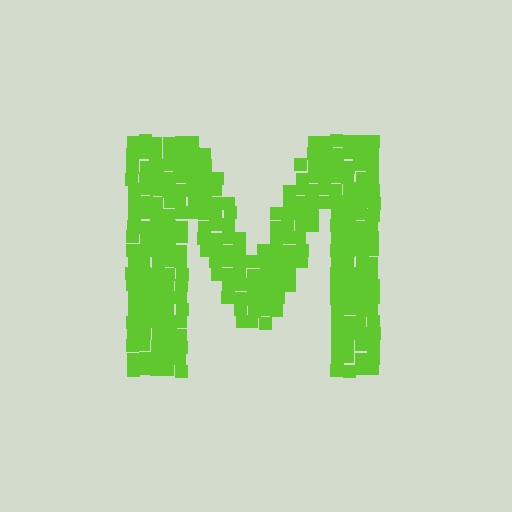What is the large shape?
The large shape is the letter M.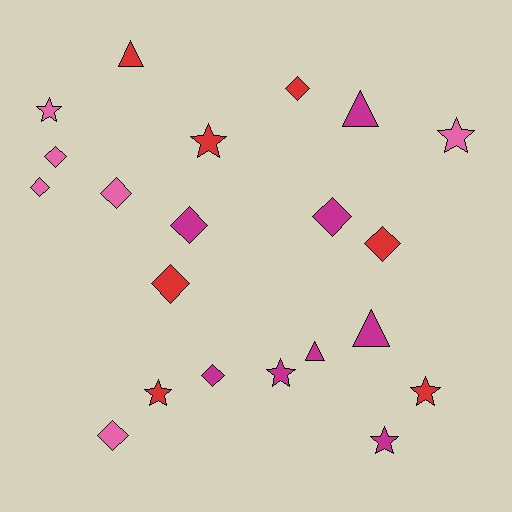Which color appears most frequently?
Magenta, with 8 objects.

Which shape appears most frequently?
Diamond, with 10 objects.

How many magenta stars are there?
There are 2 magenta stars.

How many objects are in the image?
There are 21 objects.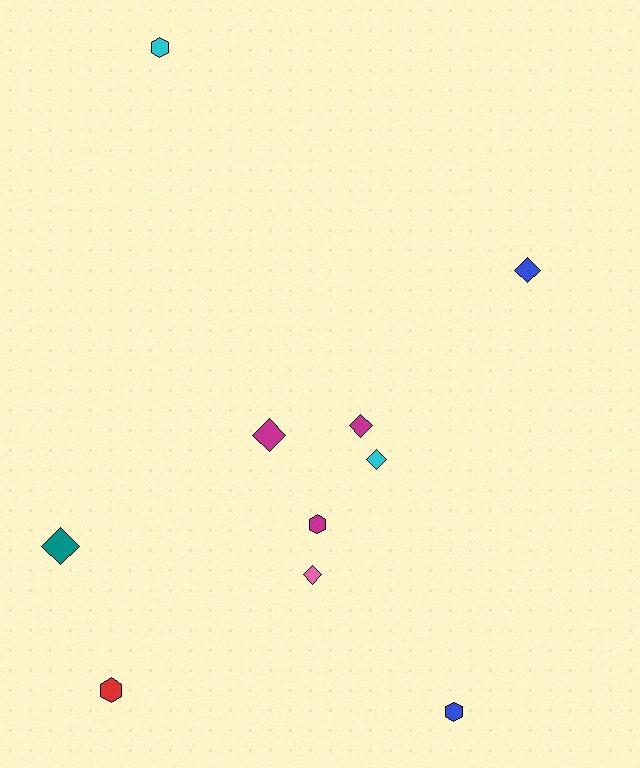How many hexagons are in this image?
There are 4 hexagons.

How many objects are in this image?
There are 10 objects.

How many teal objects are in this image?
There is 1 teal object.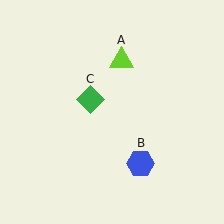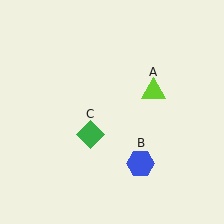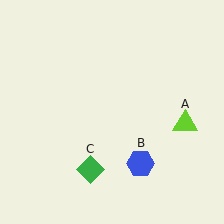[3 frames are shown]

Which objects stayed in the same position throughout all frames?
Blue hexagon (object B) remained stationary.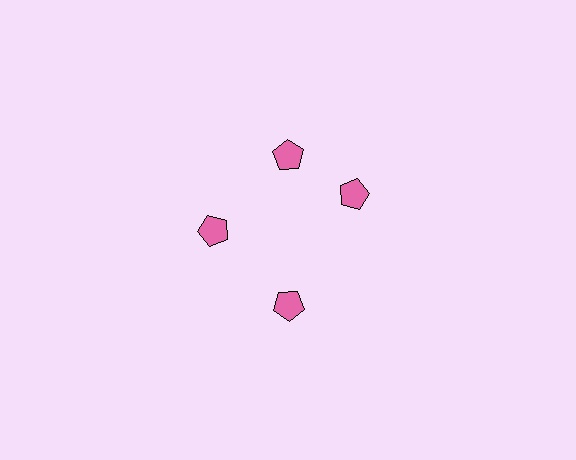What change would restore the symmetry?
The symmetry would be restored by rotating it back into even spacing with its neighbors so that all 4 pentagons sit at equal angles and equal distance from the center.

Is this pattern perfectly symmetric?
No. The 4 pink pentagons are arranged in a ring, but one element near the 3 o'clock position is rotated out of alignment along the ring, breaking the 4-fold rotational symmetry.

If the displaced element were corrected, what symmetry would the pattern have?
It would have 4-fold rotational symmetry — the pattern would map onto itself every 90 degrees.